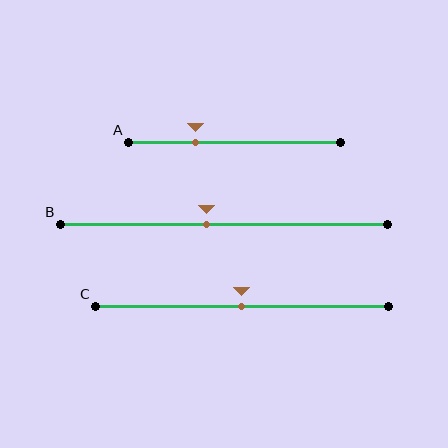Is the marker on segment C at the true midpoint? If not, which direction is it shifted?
Yes, the marker on segment C is at the true midpoint.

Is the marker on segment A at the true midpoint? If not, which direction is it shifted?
No, the marker on segment A is shifted to the left by about 18% of the segment length.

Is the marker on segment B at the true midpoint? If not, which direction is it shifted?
No, the marker on segment B is shifted to the left by about 5% of the segment length.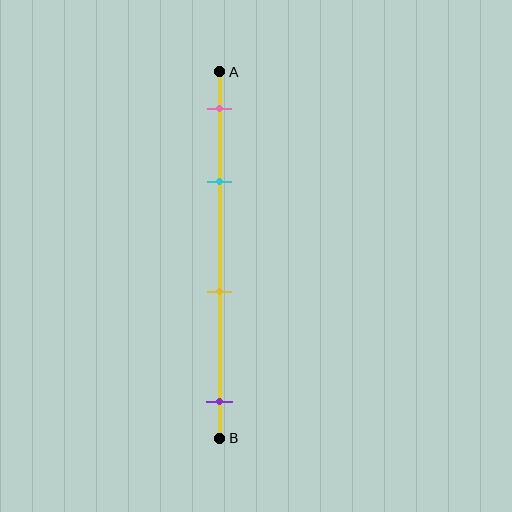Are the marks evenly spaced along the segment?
No, the marks are not evenly spaced.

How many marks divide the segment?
There are 4 marks dividing the segment.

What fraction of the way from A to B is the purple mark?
The purple mark is approximately 90% (0.9) of the way from A to B.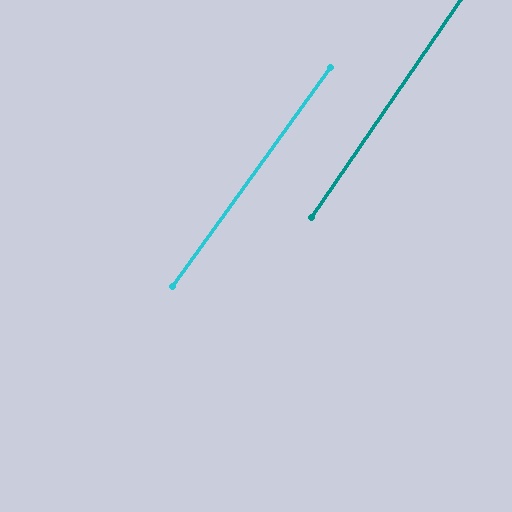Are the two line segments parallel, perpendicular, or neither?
Parallel — their directions differ by only 1.5°.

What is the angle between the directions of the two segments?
Approximately 1 degree.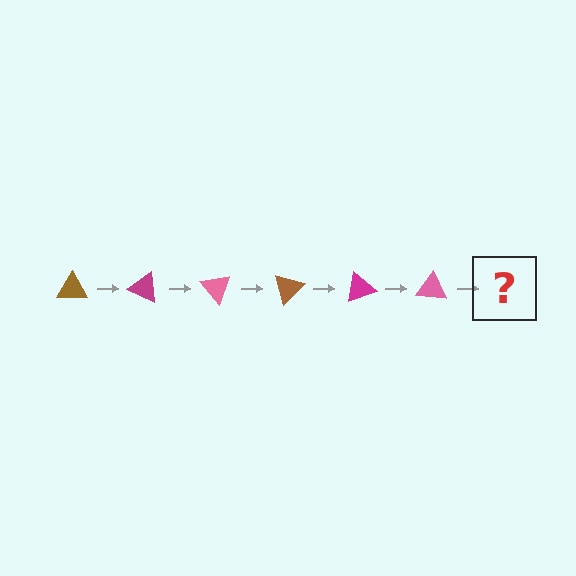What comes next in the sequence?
The next element should be a brown triangle, rotated 150 degrees from the start.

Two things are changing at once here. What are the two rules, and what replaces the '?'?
The two rules are that it rotates 25 degrees each step and the color cycles through brown, magenta, and pink. The '?' should be a brown triangle, rotated 150 degrees from the start.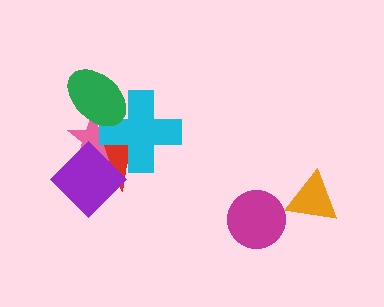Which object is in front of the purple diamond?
The cyan cross is in front of the purple diamond.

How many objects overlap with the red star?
4 objects overlap with the red star.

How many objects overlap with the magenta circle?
0 objects overlap with the magenta circle.